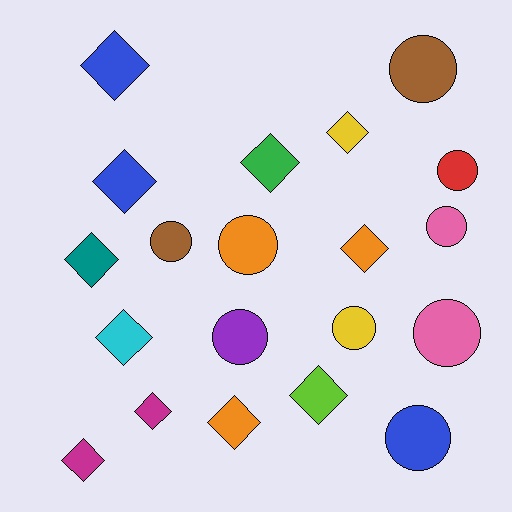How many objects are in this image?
There are 20 objects.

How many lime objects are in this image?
There is 1 lime object.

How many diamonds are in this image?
There are 11 diamonds.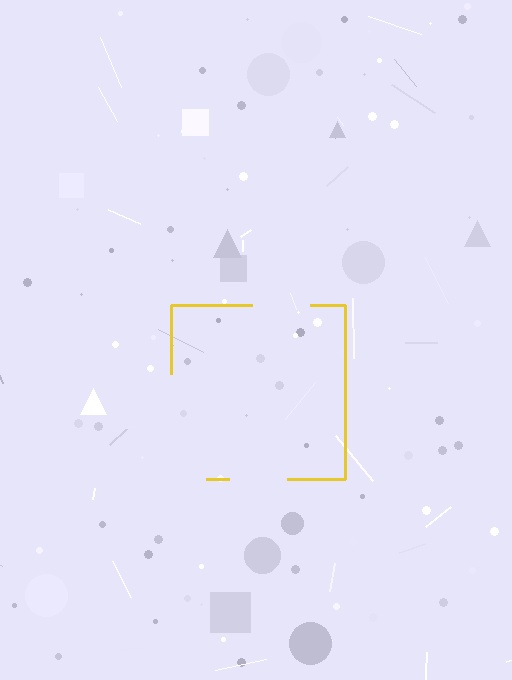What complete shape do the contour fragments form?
The contour fragments form a square.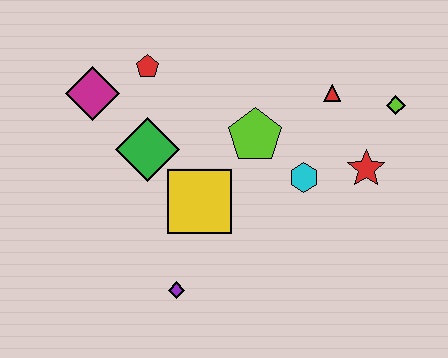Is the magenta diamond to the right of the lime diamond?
No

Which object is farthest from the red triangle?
The purple diamond is farthest from the red triangle.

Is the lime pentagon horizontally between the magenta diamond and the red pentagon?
No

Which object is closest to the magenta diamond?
The red pentagon is closest to the magenta diamond.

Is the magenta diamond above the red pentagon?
No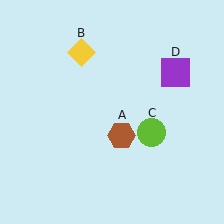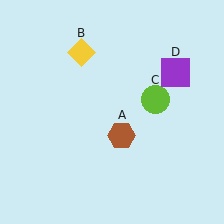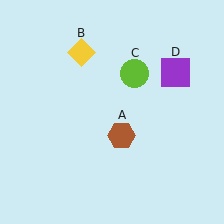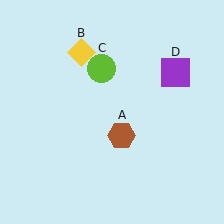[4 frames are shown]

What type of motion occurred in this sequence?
The lime circle (object C) rotated counterclockwise around the center of the scene.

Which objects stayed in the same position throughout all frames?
Brown hexagon (object A) and yellow diamond (object B) and purple square (object D) remained stationary.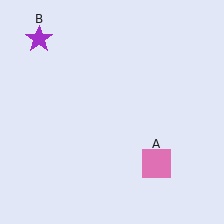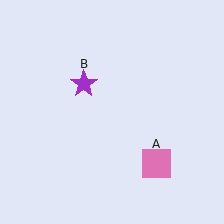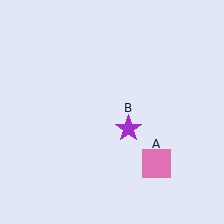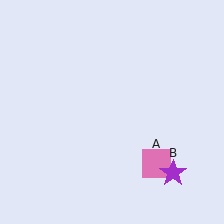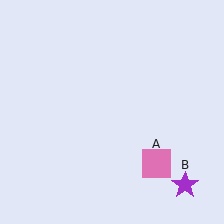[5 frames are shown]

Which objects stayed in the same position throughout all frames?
Pink square (object A) remained stationary.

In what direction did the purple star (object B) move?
The purple star (object B) moved down and to the right.